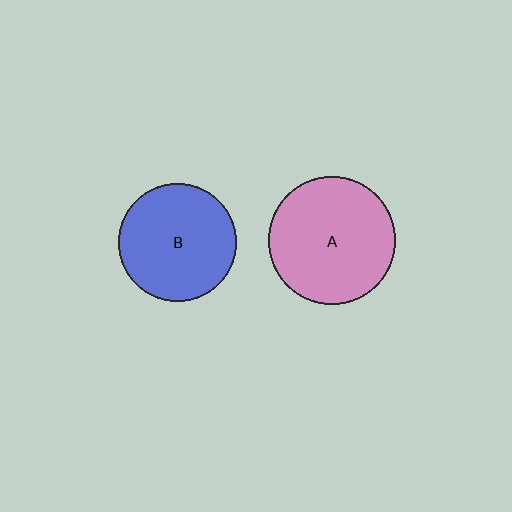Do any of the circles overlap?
No, none of the circles overlap.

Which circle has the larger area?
Circle A (pink).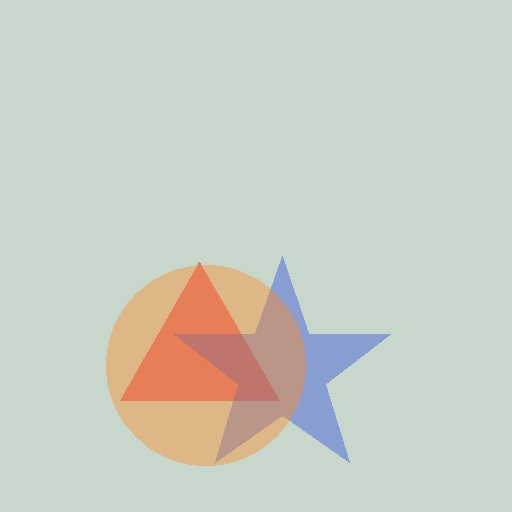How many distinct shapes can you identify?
There are 3 distinct shapes: a red triangle, a blue star, an orange circle.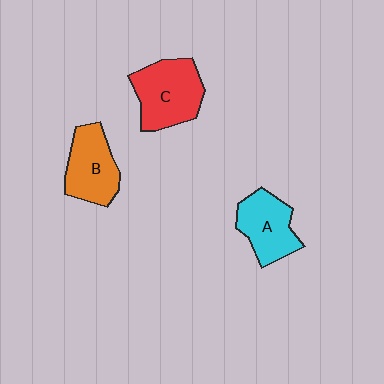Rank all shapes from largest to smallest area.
From largest to smallest: C (red), B (orange), A (cyan).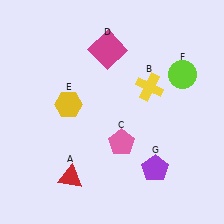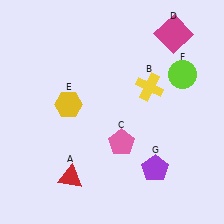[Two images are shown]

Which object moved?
The magenta square (D) moved right.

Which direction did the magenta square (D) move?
The magenta square (D) moved right.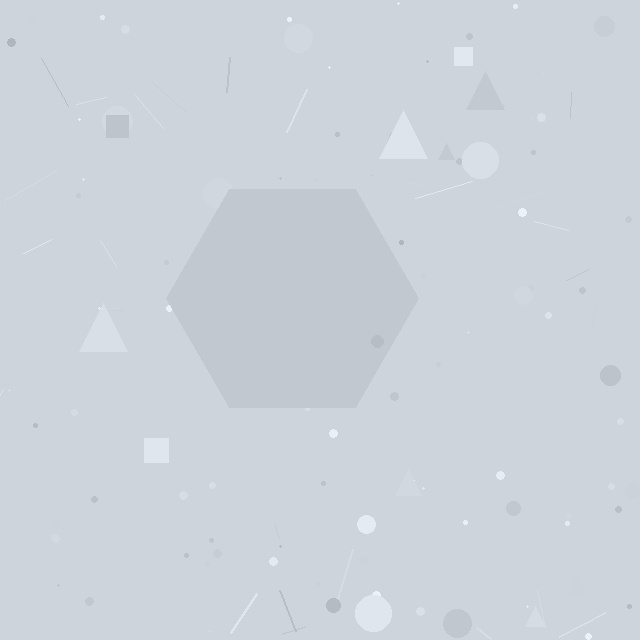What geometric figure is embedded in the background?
A hexagon is embedded in the background.